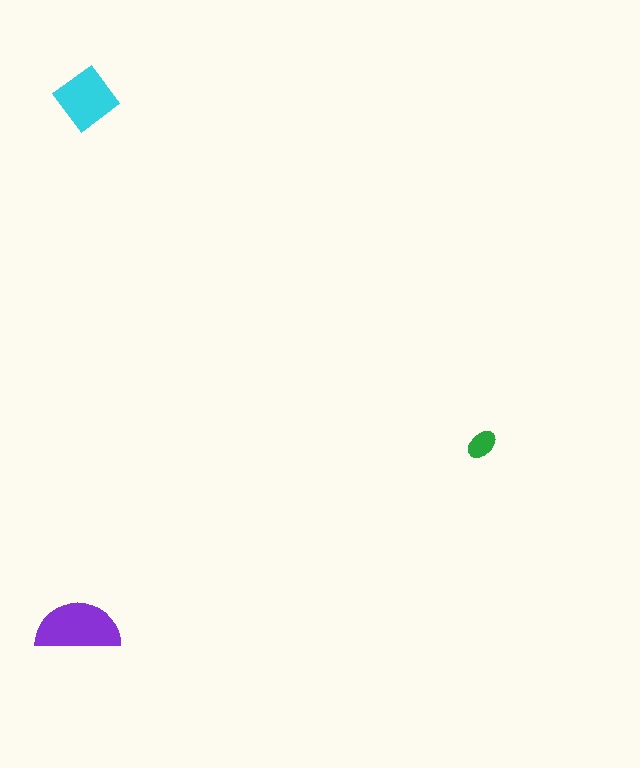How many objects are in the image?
There are 3 objects in the image.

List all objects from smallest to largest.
The green ellipse, the cyan diamond, the purple semicircle.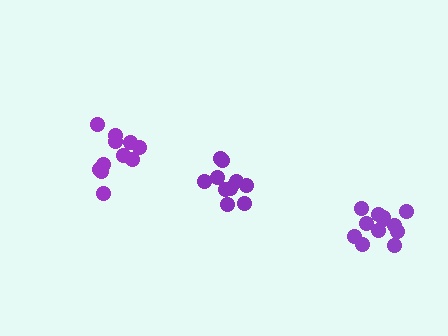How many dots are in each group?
Group 1: 11 dots, Group 2: 13 dots, Group 3: 10 dots (34 total).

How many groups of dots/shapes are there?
There are 3 groups.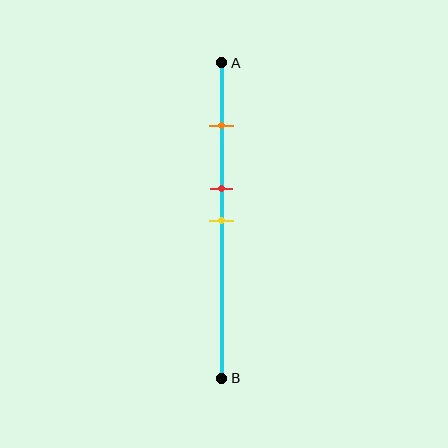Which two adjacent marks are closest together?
The red and yellow marks are the closest adjacent pair.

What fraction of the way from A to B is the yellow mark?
The yellow mark is approximately 50% (0.5) of the way from A to B.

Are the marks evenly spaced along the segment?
No, the marks are not evenly spaced.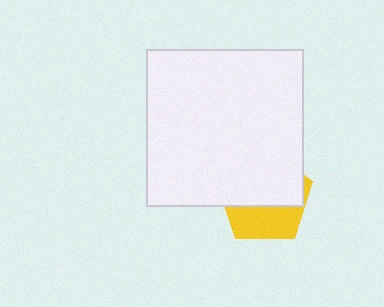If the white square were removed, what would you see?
You would see the complete yellow pentagon.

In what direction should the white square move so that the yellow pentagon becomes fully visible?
The white square should move up. That is the shortest direction to clear the overlap and leave the yellow pentagon fully visible.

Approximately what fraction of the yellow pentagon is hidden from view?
Roughly 62% of the yellow pentagon is hidden behind the white square.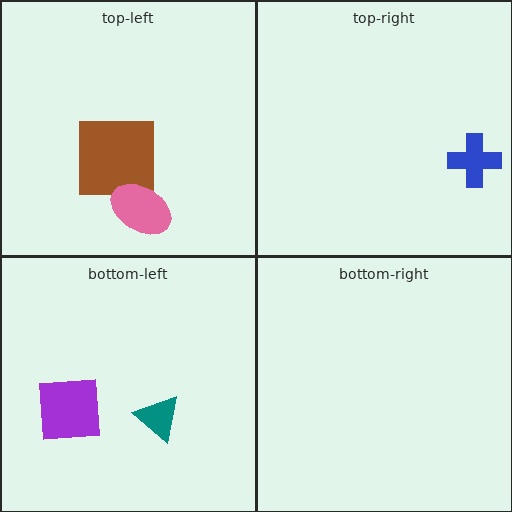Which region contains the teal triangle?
The bottom-left region.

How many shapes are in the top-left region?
2.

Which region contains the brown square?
The top-left region.